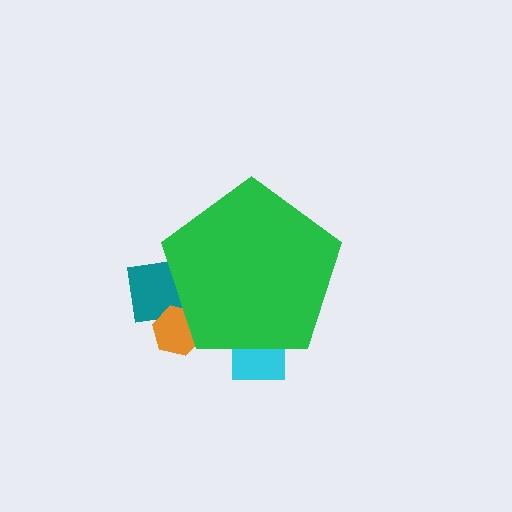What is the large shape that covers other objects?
A green pentagon.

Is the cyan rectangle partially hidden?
Yes, the cyan rectangle is partially hidden behind the green pentagon.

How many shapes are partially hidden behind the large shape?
3 shapes are partially hidden.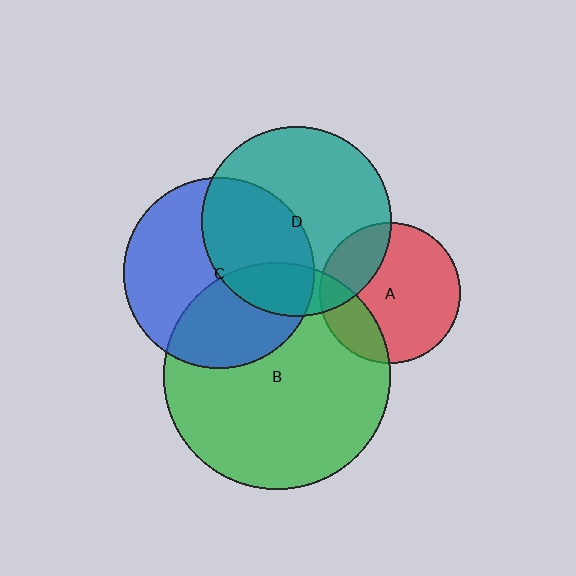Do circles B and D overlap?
Yes.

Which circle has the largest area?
Circle B (green).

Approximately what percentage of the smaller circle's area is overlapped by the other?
Approximately 20%.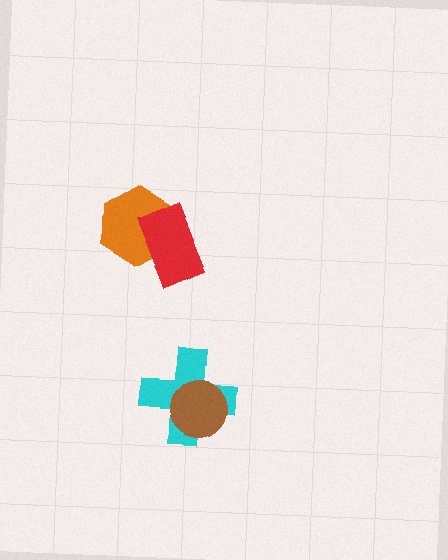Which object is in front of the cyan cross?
The brown circle is in front of the cyan cross.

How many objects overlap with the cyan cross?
1 object overlaps with the cyan cross.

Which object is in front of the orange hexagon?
The red rectangle is in front of the orange hexagon.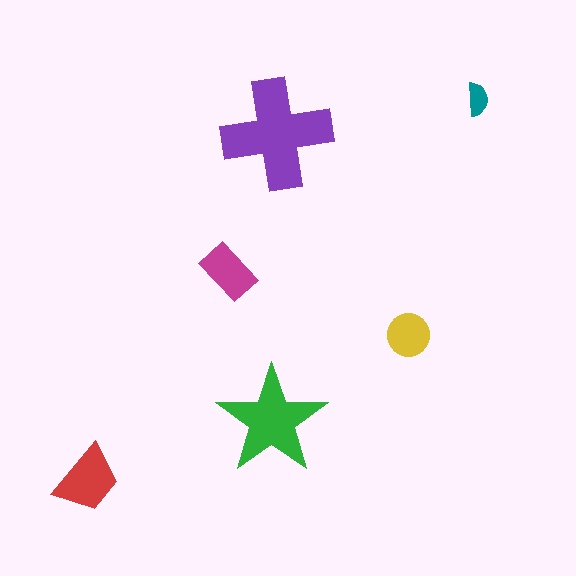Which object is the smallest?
The teal semicircle.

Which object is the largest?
The purple cross.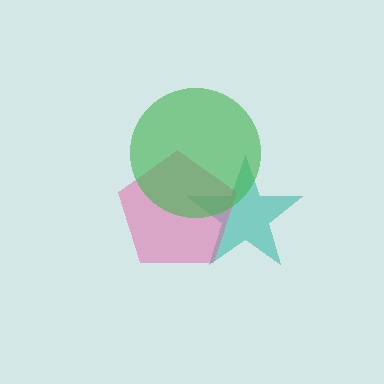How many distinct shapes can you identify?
There are 3 distinct shapes: a teal star, a pink pentagon, a green circle.